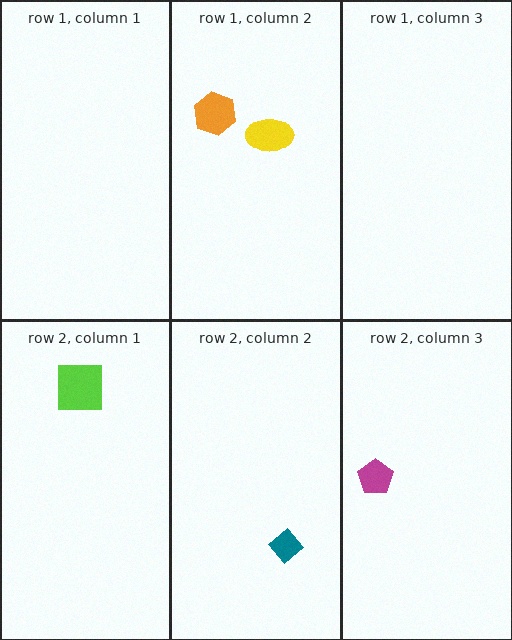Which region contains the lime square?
The row 2, column 1 region.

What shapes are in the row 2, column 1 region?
The lime square.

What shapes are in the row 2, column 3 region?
The magenta pentagon.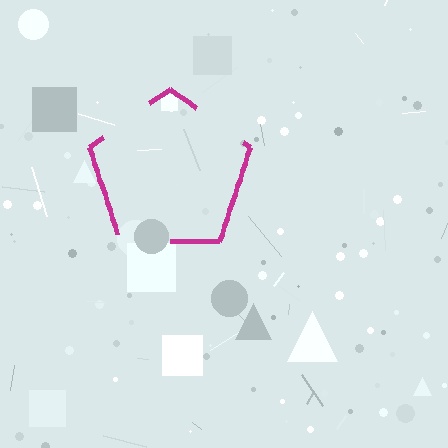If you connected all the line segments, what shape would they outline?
They would outline a pentagon.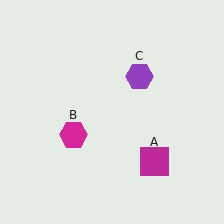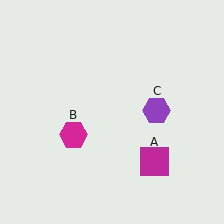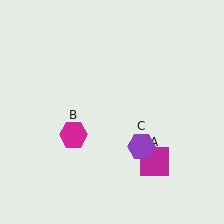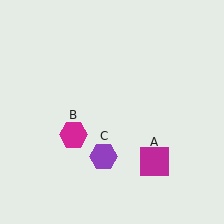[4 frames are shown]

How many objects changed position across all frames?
1 object changed position: purple hexagon (object C).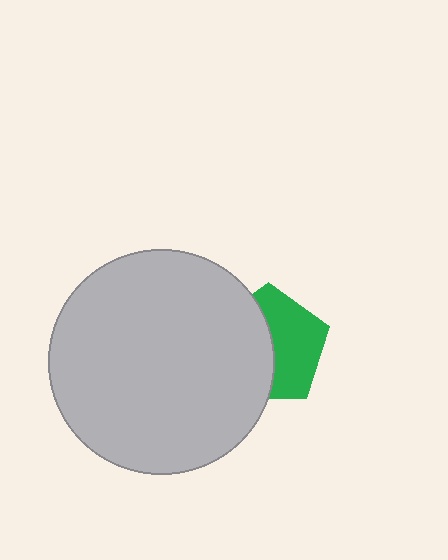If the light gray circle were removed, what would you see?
You would see the complete green pentagon.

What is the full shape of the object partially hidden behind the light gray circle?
The partially hidden object is a green pentagon.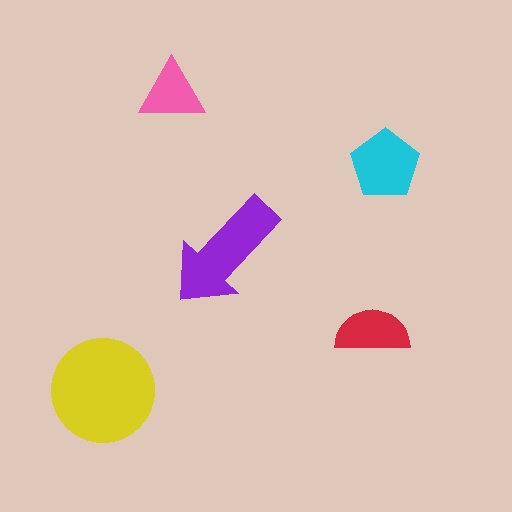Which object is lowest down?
The yellow circle is bottommost.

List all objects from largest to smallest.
The yellow circle, the purple arrow, the cyan pentagon, the red semicircle, the pink triangle.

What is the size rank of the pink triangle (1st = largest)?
5th.